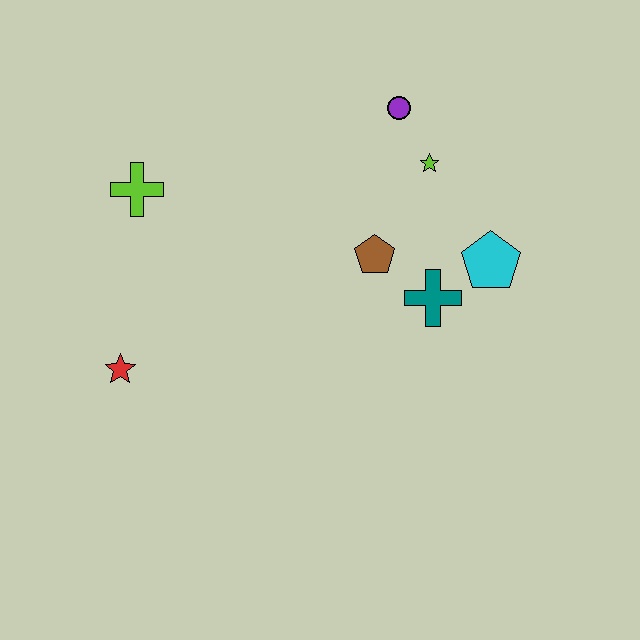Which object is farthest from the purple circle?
The red star is farthest from the purple circle.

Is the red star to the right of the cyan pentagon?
No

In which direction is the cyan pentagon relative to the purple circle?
The cyan pentagon is below the purple circle.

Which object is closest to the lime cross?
The red star is closest to the lime cross.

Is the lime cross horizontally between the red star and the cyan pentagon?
Yes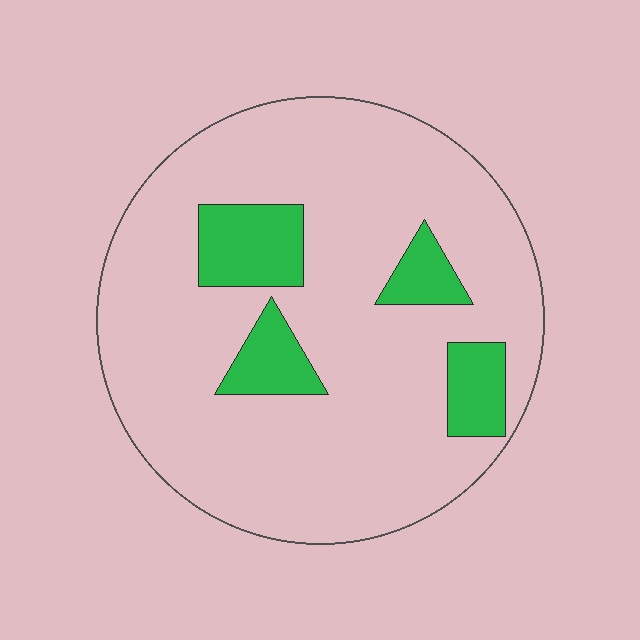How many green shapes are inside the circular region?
4.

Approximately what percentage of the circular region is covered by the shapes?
Approximately 15%.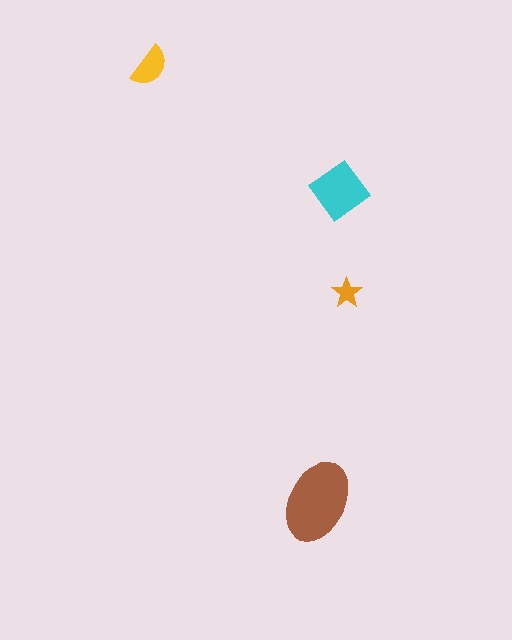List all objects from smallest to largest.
The orange star, the yellow semicircle, the cyan diamond, the brown ellipse.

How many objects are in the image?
There are 4 objects in the image.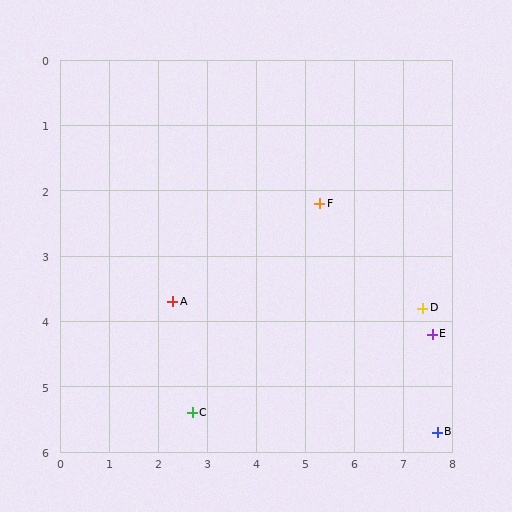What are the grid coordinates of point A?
Point A is at approximately (2.3, 3.7).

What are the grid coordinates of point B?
Point B is at approximately (7.7, 5.7).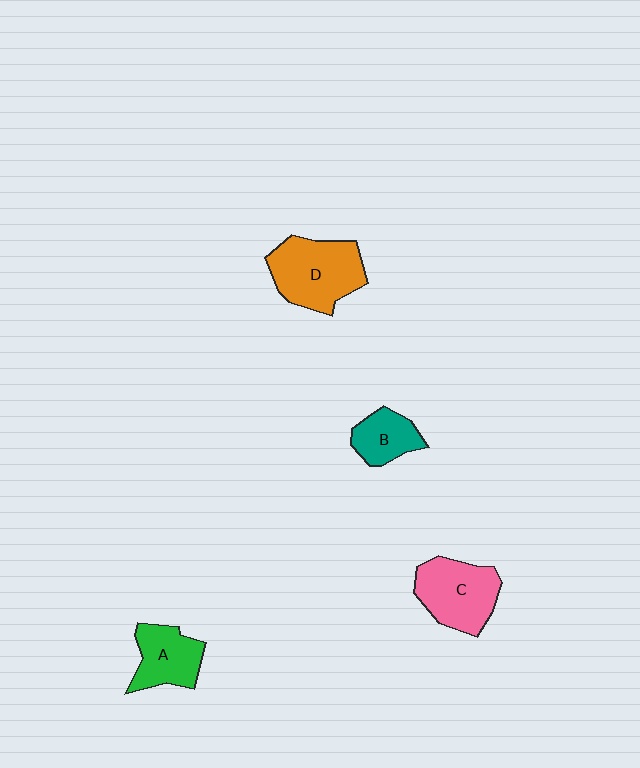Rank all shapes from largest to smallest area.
From largest to smallest: D (orange), C (pink), A (green), B (teal).